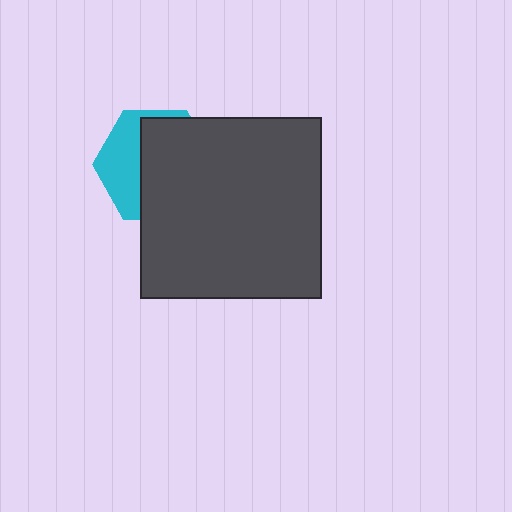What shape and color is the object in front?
The object in front is a dark gray square.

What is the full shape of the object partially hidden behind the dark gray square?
The partially hidden object is a cyan hexagon.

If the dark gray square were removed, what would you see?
You would see the complete cyan hexagon.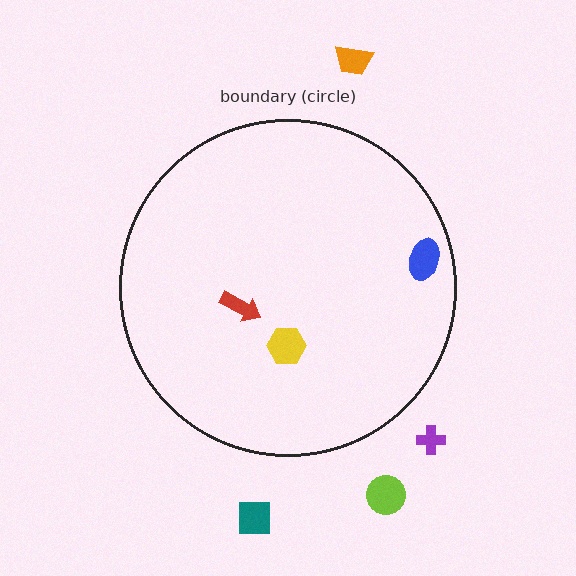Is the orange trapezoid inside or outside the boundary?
Outside.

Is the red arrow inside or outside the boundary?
Inside.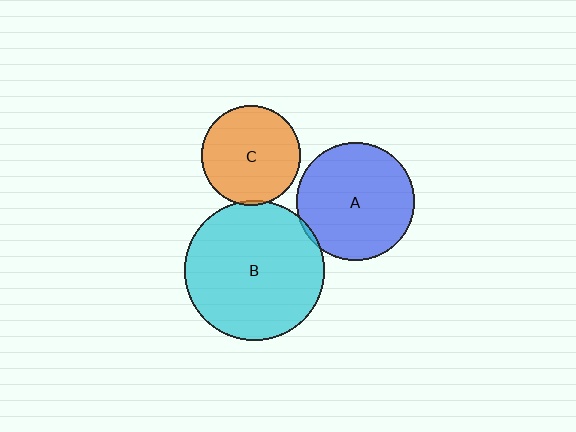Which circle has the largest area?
Circle B (cyan).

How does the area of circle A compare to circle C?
Approximately 1.4 times.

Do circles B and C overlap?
Yes.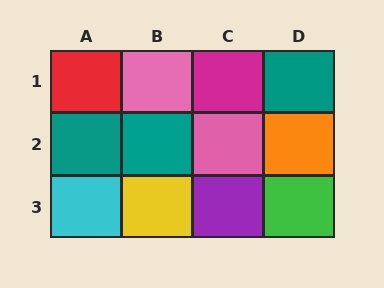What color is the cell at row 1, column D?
Teal.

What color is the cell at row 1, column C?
Magenta.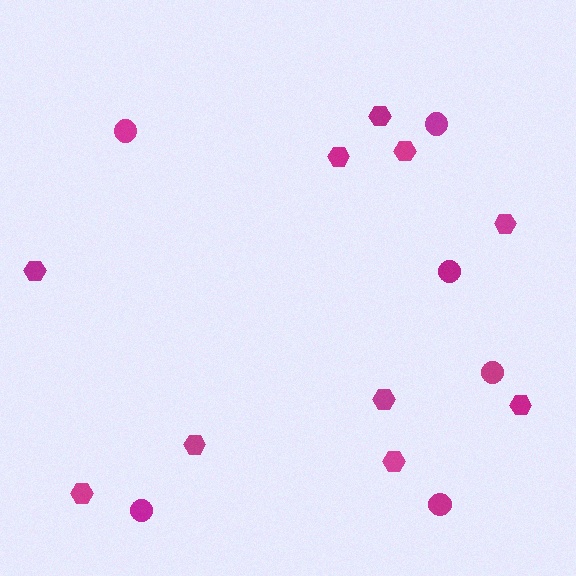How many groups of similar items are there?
There are 2 groups: one group of hexagons (10) and one group of circles (6).